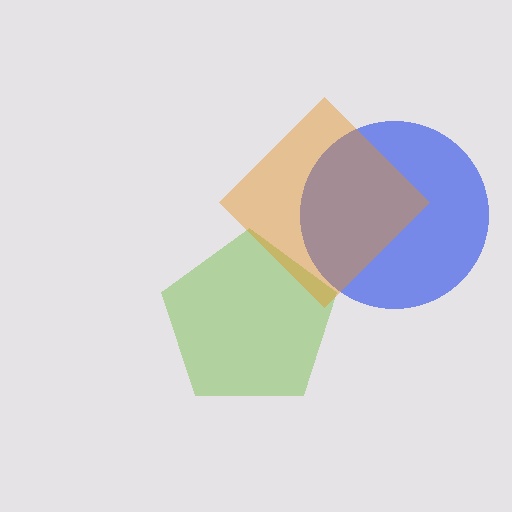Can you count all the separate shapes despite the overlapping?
Yes, there are 3 separate shapes.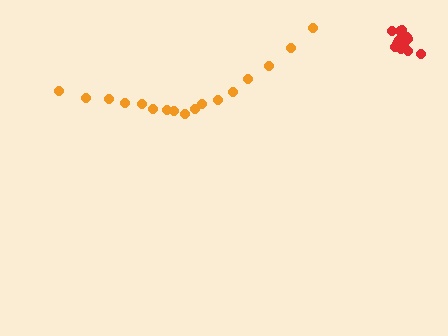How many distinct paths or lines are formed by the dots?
There are 2 distinct paths.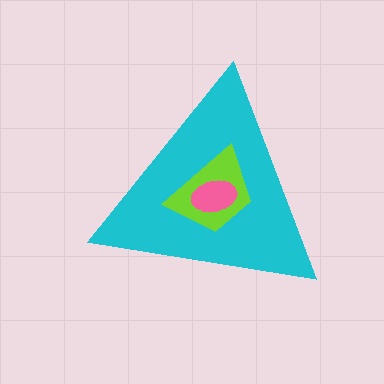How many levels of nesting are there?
3.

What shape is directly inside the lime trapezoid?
The pink ellipse.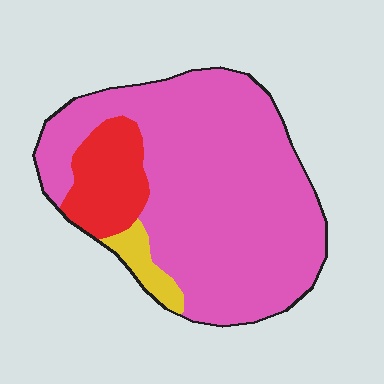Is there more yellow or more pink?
Pink.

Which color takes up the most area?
Pink, at roughly 80%.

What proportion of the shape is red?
Red takes up about one sixth (1/6) of the shape.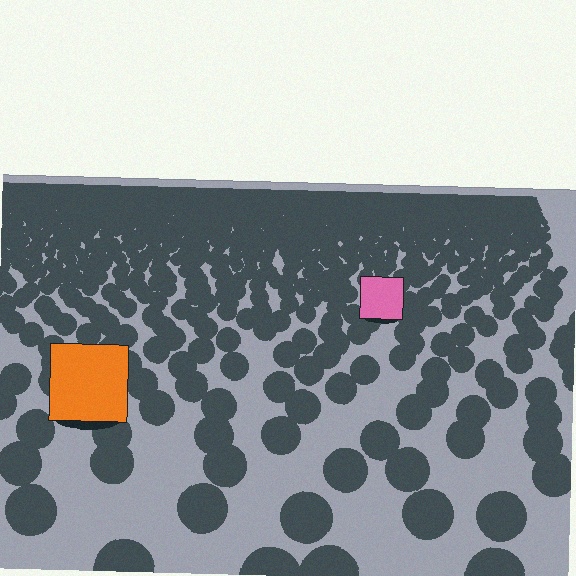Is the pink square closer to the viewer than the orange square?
No. The orange square is closer — you can tell from the texture gradient: the ground texture is coarser near it.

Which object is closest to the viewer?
The orange square is closest. The texture marks near it are larger and more spread out.